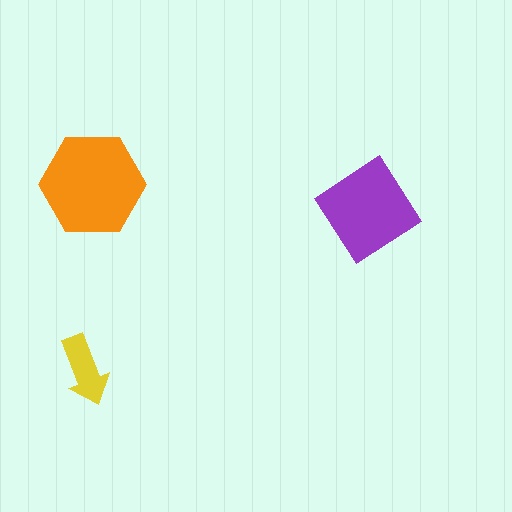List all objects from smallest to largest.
The yellow arrow, the purple diamond, the orange hexagon.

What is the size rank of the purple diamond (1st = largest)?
2nd.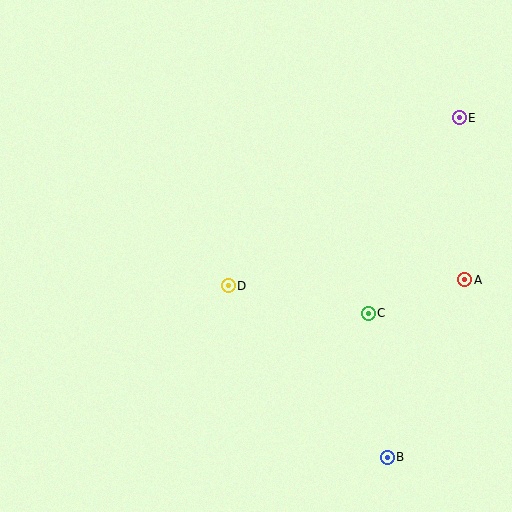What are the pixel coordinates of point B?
Point B is at (387, 457).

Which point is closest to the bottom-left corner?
Point D is closest to the bottom-left corner.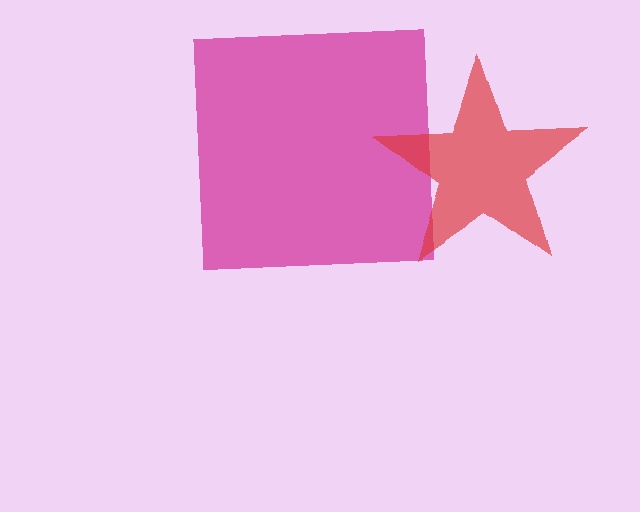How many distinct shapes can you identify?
There are 2 distinct shapes: a magenta square, a red star.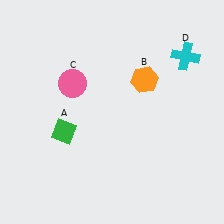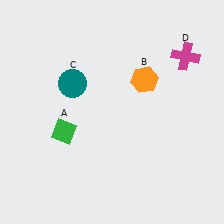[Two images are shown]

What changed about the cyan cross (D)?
In Image 1, D is cyan. In Image 2, it changed to magenta.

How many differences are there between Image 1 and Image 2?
There are 2 differences between the two images.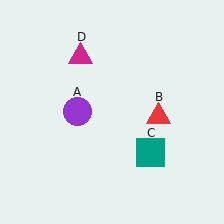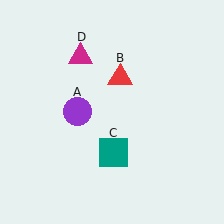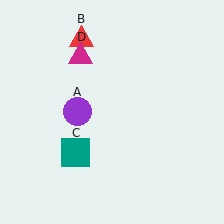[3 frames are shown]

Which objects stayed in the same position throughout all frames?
Purple circle (object A) and magenta triangle (object D) remained stationary.